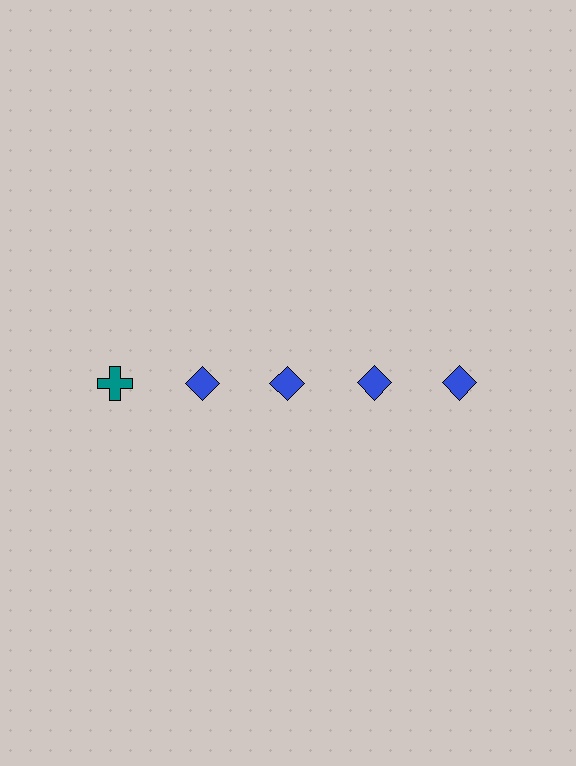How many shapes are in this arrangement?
There are 5 shapes arranged in a grid pattern.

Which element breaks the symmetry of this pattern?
The teal cross in the top row, leftmost column breaks the symmetry. All other shapes are blue diamonds.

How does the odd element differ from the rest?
It differs in both color (teal instead of blue) and shape (cross instead of diamond).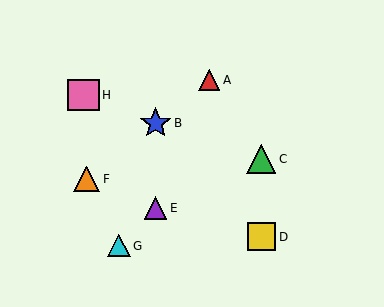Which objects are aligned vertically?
Objects B, E are aligned vertically.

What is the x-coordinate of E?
Object E is at x≈156.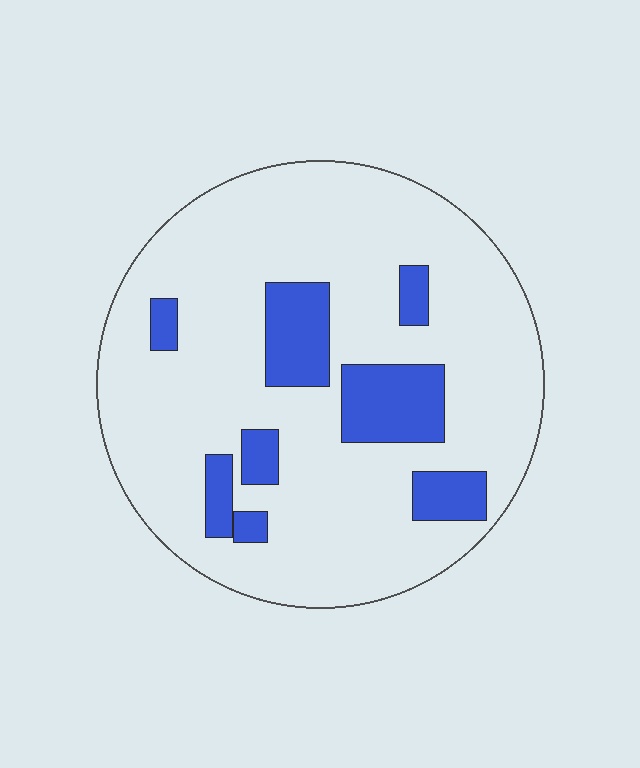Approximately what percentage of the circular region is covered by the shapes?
Approximately 20%.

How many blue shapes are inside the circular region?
8.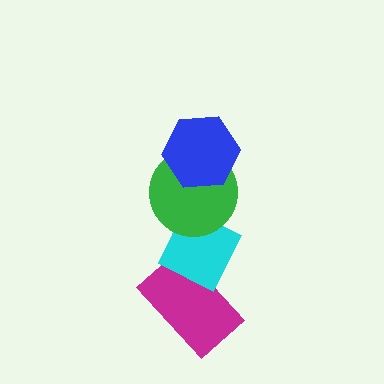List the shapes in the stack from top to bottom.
From top to bottom: the blue hexagon, the green circle, the cyan diamond, the magenta rectangle.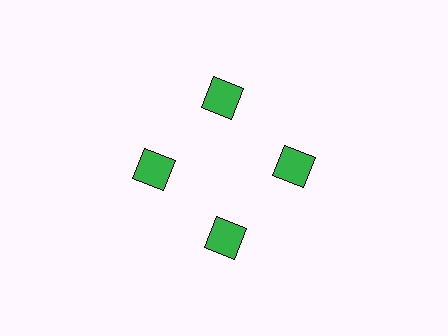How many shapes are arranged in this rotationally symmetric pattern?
There are 4 shapes, arranged in 4 groups of 1.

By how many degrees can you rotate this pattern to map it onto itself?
The pattern maps onto itself every 90 degrees of rotation.